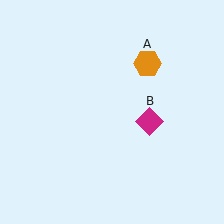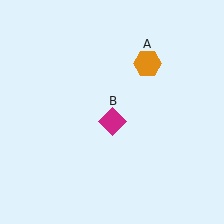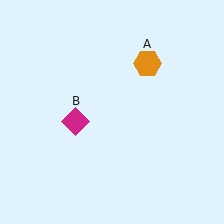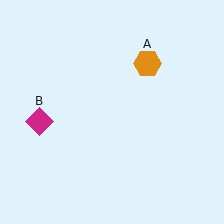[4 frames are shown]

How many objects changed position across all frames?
1 object changed position: magenta diamond (object B).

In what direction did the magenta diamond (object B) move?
The magenta diamond (object B) moved left.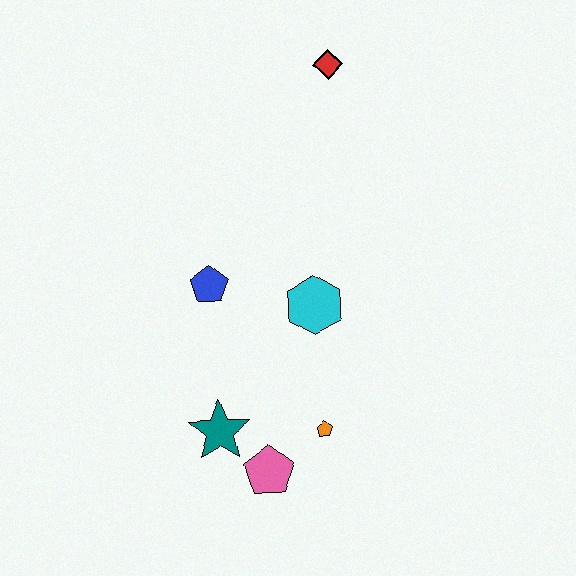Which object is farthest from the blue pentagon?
The red diamond is farthest from the blue pentagon.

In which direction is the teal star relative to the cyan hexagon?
The teal star is below the cyan hexagon.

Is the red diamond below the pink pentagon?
No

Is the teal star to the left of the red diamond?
Yes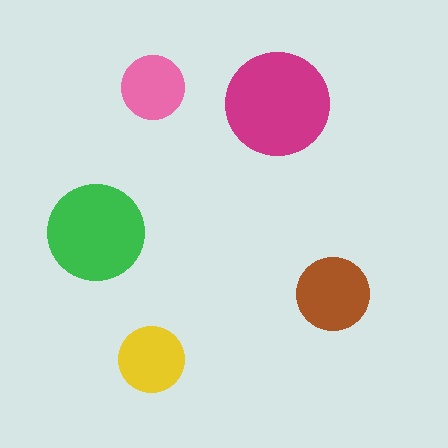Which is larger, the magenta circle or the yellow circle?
The magenta one.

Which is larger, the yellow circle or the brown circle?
The brown one.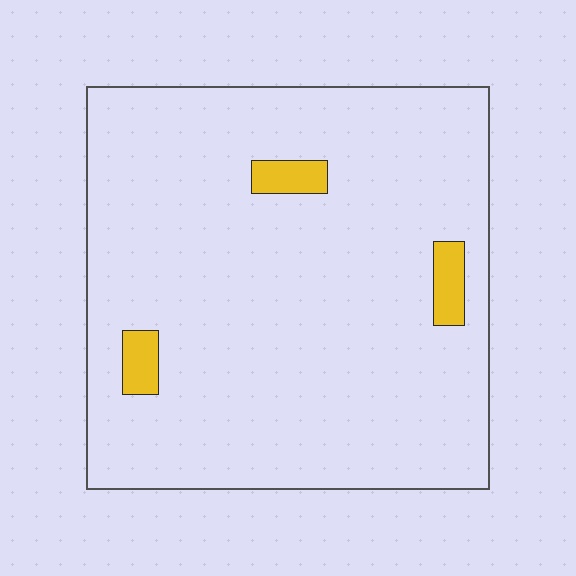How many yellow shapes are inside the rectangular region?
3.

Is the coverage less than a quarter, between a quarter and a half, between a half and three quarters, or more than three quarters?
Less than a quarter.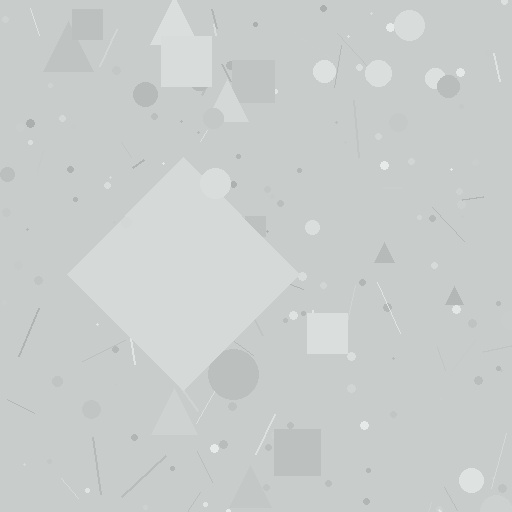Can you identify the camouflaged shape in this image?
The camouflaged shape is a diamond.